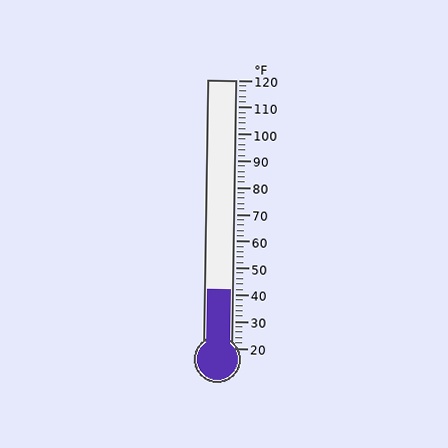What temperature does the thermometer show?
The thermometer shows approximately 42°F.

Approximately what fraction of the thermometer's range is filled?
The thermometer is filled to approximately 20% of its range.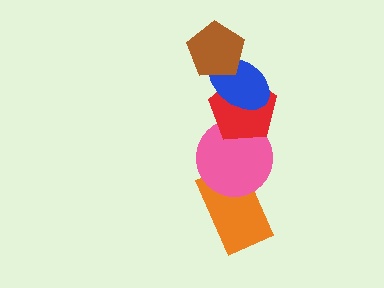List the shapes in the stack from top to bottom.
From top to bottom: the brown pentagon, the blue ellipse, the red pentagon, the pink circle, the orange rectangle.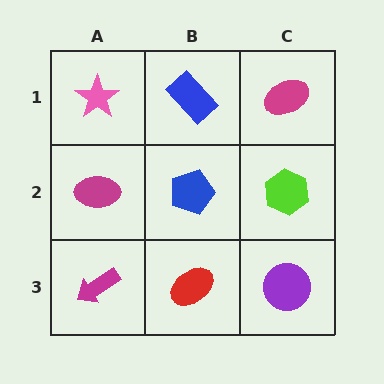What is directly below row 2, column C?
A purple circle.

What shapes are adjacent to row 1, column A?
A magenta ellipse (row 2, column A), a blue rectangle (row 1, column B).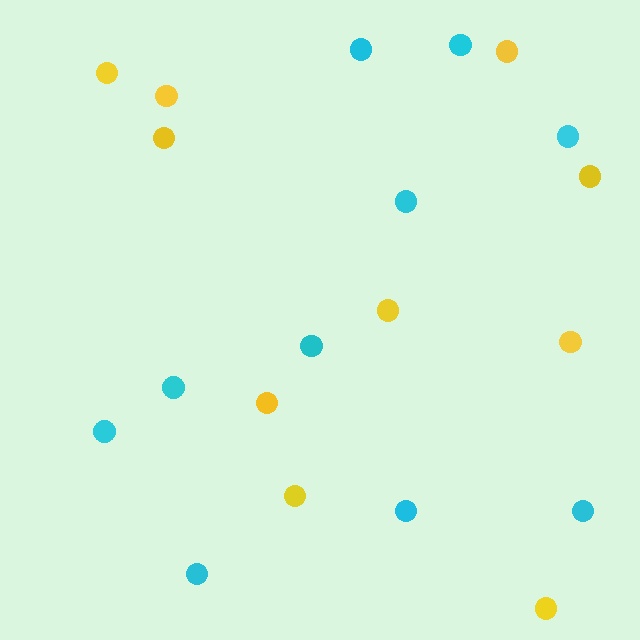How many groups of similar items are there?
There are 2 groups: one group of yellow circles (10) and one group of cyan circles (10).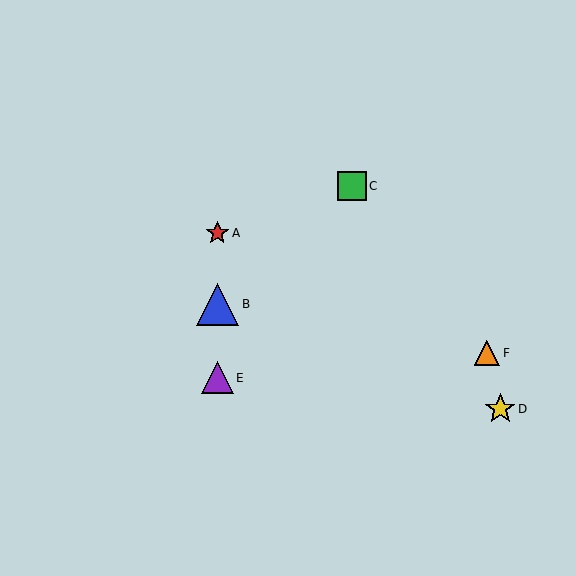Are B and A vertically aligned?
Yes, both are at x≈217.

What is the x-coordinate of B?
Object B is at x≈217.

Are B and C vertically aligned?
No, B is at x≈217 and C is at x≈352.